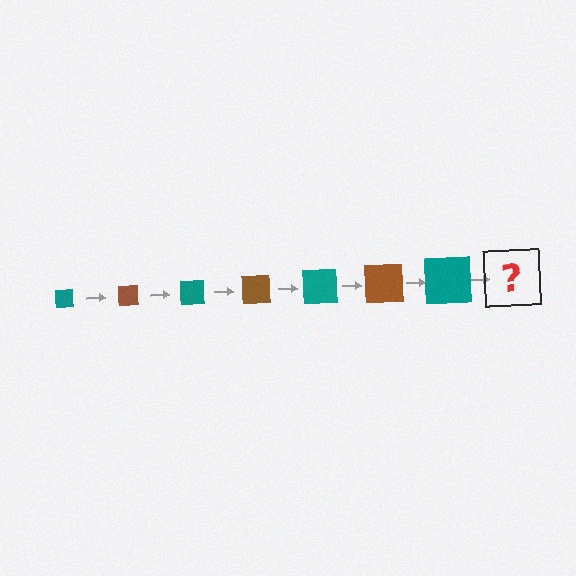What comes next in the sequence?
The next element should be a brown square, larger than the previous one.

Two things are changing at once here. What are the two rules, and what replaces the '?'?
The two rules are that the square grows larger each step and the color cycles through teal and brown. The '?' should be a brown square, larger than the previous one.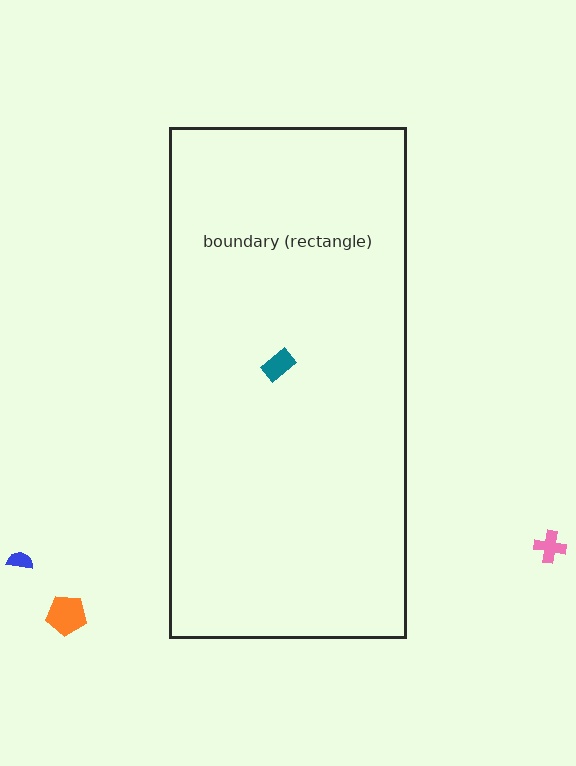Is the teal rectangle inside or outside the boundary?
Inside.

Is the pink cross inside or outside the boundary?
Outside.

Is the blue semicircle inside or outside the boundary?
Outside.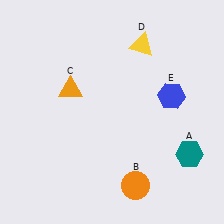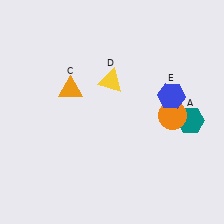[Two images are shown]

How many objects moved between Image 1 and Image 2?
3 objects moved between the two images.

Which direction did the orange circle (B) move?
The orange circle (B) moved up.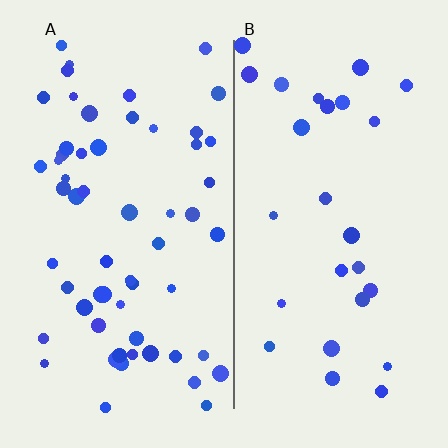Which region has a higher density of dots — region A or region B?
A (the left).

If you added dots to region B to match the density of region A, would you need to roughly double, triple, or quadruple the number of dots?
Approximately double.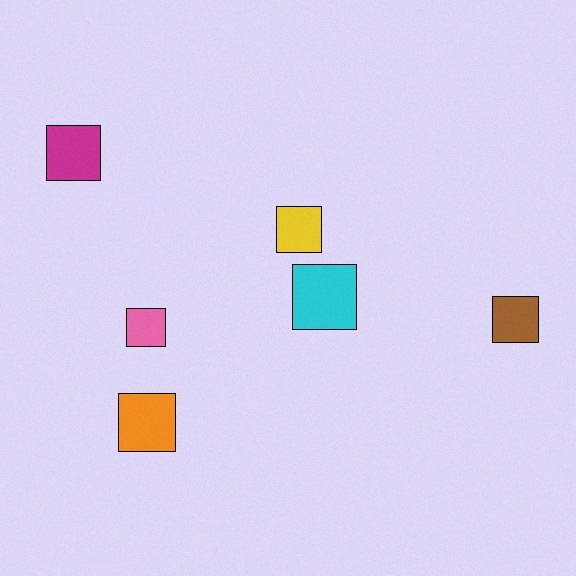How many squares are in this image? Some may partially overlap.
There are 6 squares.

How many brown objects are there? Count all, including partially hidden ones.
There is 1 brown object.